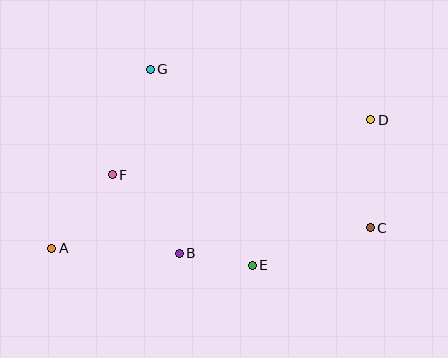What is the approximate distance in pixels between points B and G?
The distance between B and G is approximately 187 pixels.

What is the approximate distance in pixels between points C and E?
The distance between C and E is approximately 123 pixels.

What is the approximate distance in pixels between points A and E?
The distance between A and E is approximately 201 pixels.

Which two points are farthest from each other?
Points A and D are farthest from each other.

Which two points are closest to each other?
Points B and E are closest to each other.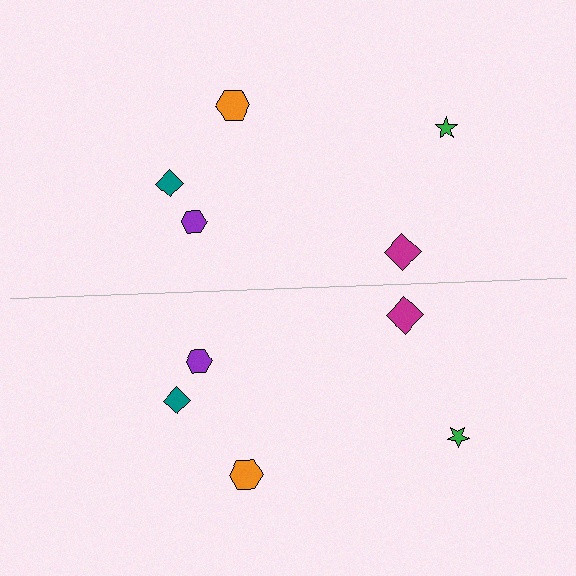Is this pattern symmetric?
Yes, this pattern has bilateral (reflection) symmetry.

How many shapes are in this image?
There are 10 shapes in this image.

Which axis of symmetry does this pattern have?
The pattern has a horizontal axis of symmetry running through the center of the image.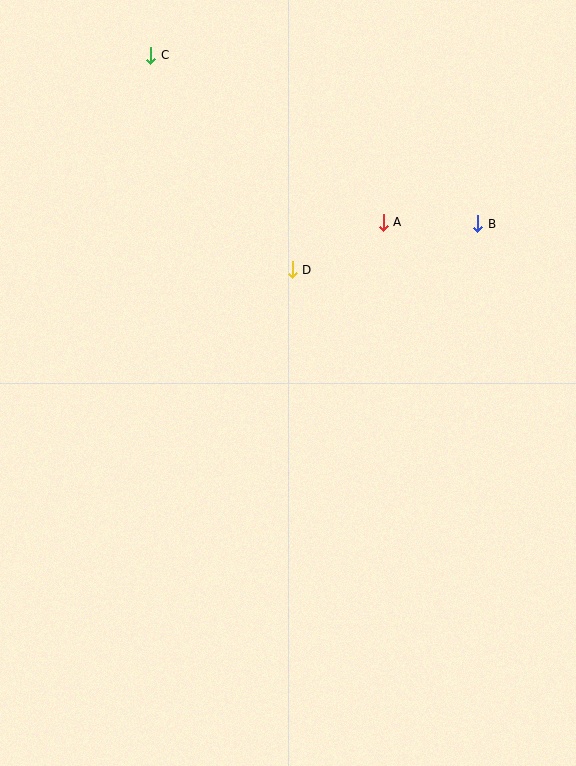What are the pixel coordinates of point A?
Point A is at (383, 222).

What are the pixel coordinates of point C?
Point C is at (151, 55).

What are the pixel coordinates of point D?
Point D is at (292, 270).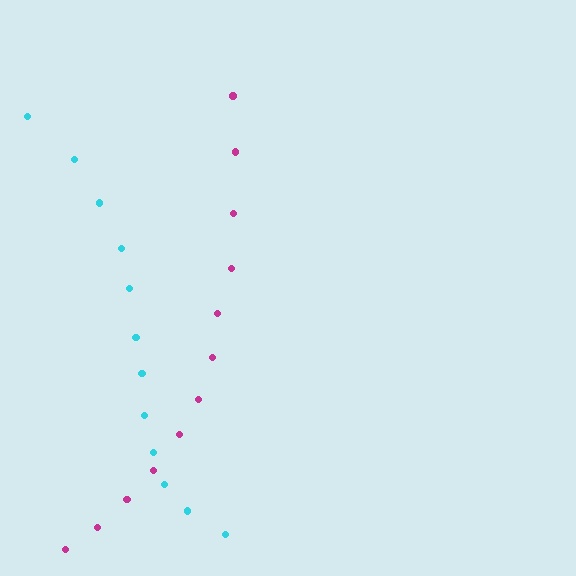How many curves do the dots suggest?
There are 2 distinct paths.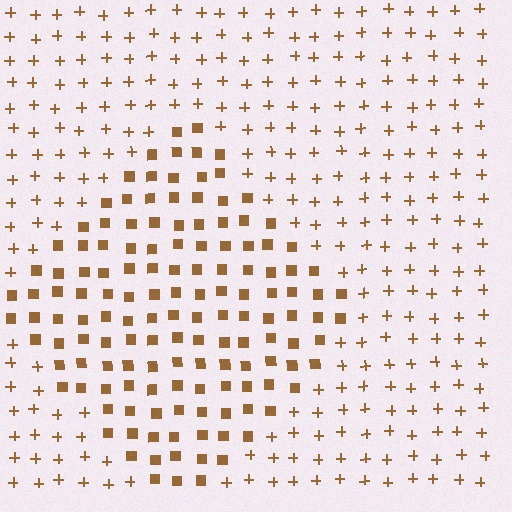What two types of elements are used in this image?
The image uses squares inside the diamond region and plus signs outside it.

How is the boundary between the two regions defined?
The boundary is defined by a change in element shape: squares inside vs. plus signs outside. All elements share the same color and spacing.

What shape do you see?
I see a diamond.